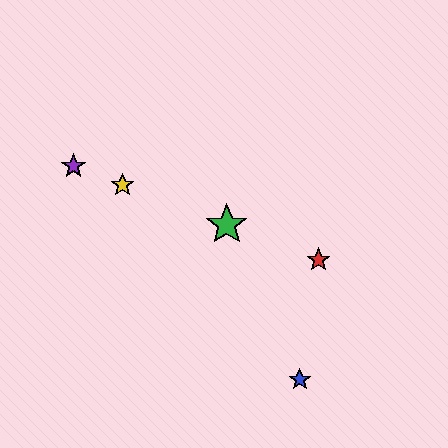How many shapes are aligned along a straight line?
4 shapes (the red star, the green star, the yellow star, the purple star) are aligned along a straight line.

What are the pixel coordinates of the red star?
The red star is at (319, 260).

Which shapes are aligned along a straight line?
The red star, the green star, the yellow star, the purple star are aligned along a straight line.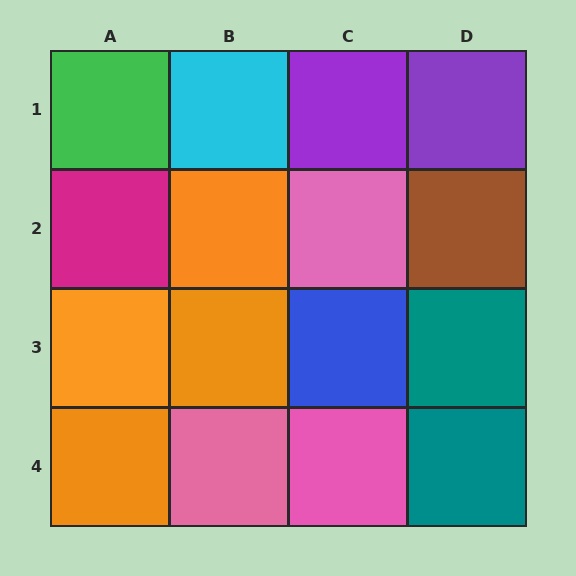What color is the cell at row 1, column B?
Cyan.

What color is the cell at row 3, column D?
Teal.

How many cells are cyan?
1 cell is cyan.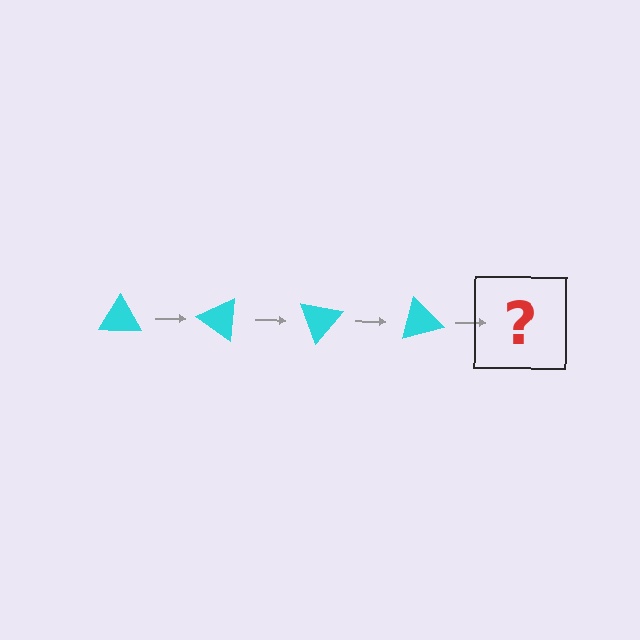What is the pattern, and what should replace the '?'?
The pattern is that the triangle rotates 35 degrees each step. The '?' should be a cyan triangle rotated 140 degrees.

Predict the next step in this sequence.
The next step is a cyan triangle rotated 140 degrees.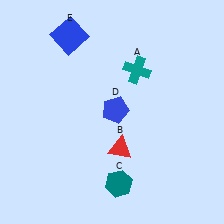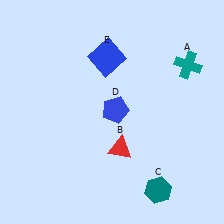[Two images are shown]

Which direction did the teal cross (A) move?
The teal cross (A) moved right.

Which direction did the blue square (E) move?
The blue square (E) moved right.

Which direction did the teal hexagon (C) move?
The teal hexagon (C) moved right.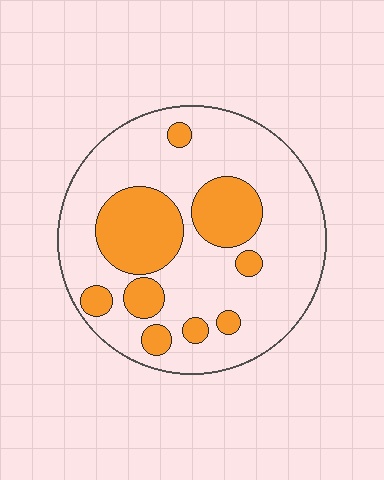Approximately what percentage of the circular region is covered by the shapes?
Approximately 25%.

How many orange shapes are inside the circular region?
9.